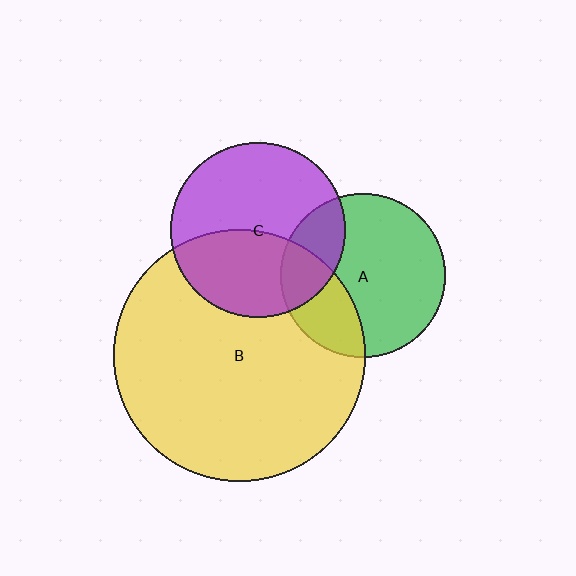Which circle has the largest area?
Circle B (yellow).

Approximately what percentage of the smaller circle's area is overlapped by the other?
Approximately 25%.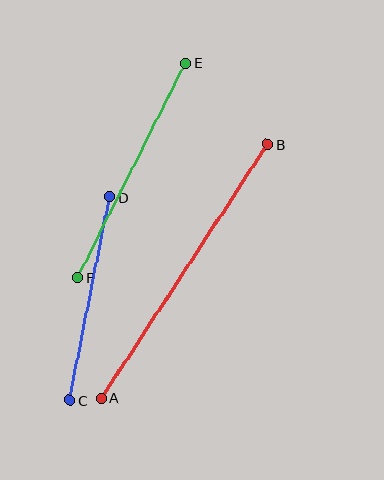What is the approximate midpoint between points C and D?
The midpoint is at approximately (89, 299) pixels.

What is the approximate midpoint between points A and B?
The midpoint is at approximately (184, 271) pixels.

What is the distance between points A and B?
The distance is approximately 304 pixels.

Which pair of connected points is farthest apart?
Points A and B are farthest apart.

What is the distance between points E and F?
The distance is approximately 240 pixels.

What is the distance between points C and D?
The distance is approximately 207 pixels.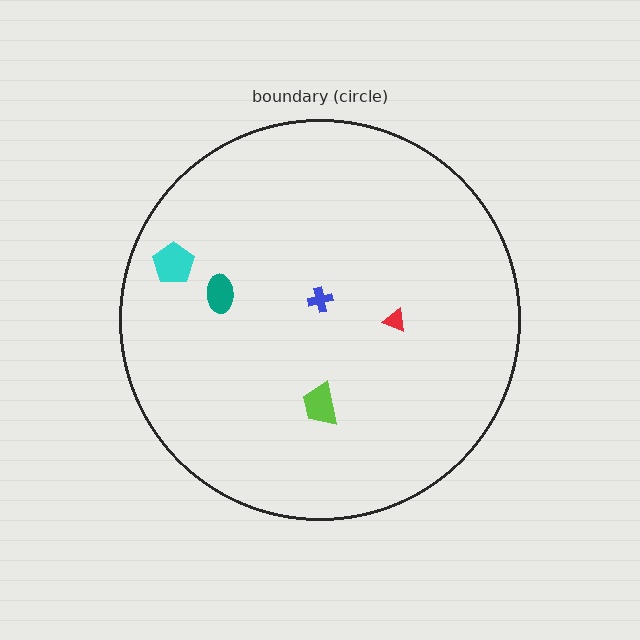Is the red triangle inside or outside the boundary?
Inside.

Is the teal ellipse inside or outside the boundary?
Inside.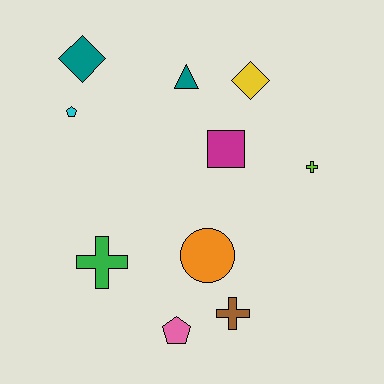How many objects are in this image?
There are 10 objects.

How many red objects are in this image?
There are no red objects.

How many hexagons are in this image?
There are no hexagons.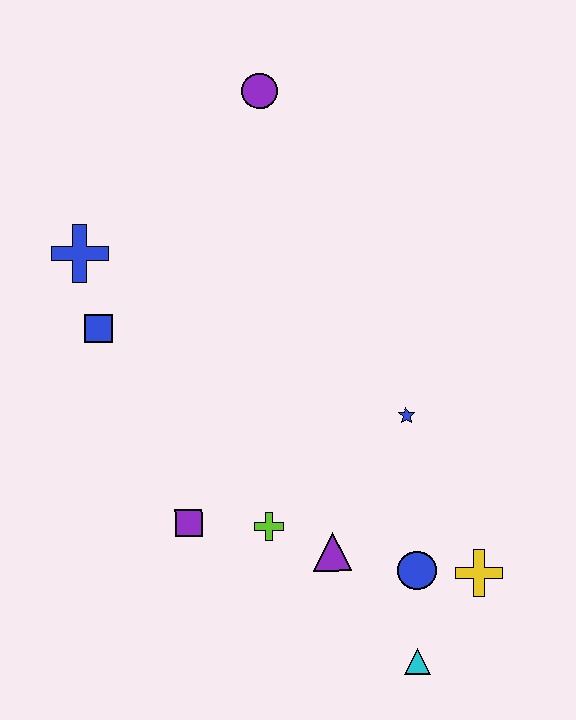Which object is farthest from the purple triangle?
The purple circle is farthest from the purple triangle.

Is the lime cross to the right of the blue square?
Yes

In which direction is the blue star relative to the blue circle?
The blue star is above the blue circle.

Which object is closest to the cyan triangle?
The blue circle is closest to the cyan triangle.